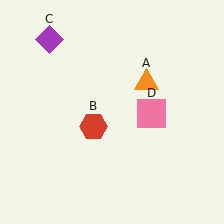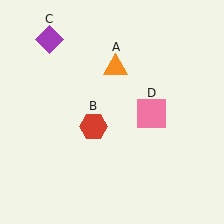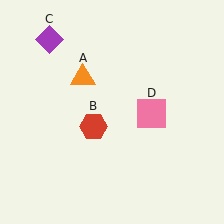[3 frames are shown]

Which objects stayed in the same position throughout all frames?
Red hexagon (object B) and purple diamond (object C) and pink square (object D) remained stationary.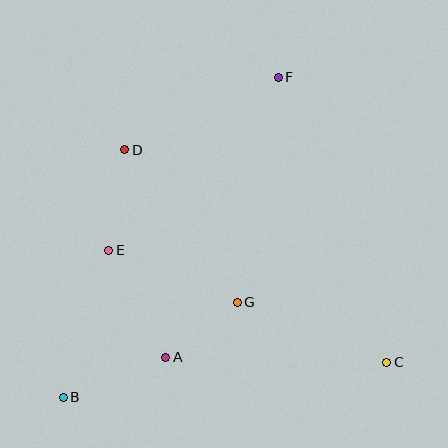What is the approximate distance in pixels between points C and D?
The distance between C and D is approximately 337 pixels.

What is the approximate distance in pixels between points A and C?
The distance between A and C is approximately 221 pixels.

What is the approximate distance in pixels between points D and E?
The distance between D and E is approximately 102 pixels.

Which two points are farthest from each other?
Points B and F are farthest from each other.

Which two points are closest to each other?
Points A and G are closest to each other.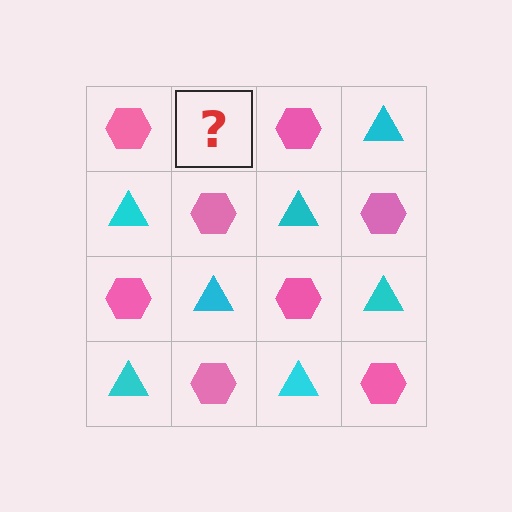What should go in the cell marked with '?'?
The missing cell should contain a cyan triangle.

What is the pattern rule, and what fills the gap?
The rule is that it alternates pink hexagon and cyan triangle in a checkerboard pattern. The gap should be filled with a cyan triangle.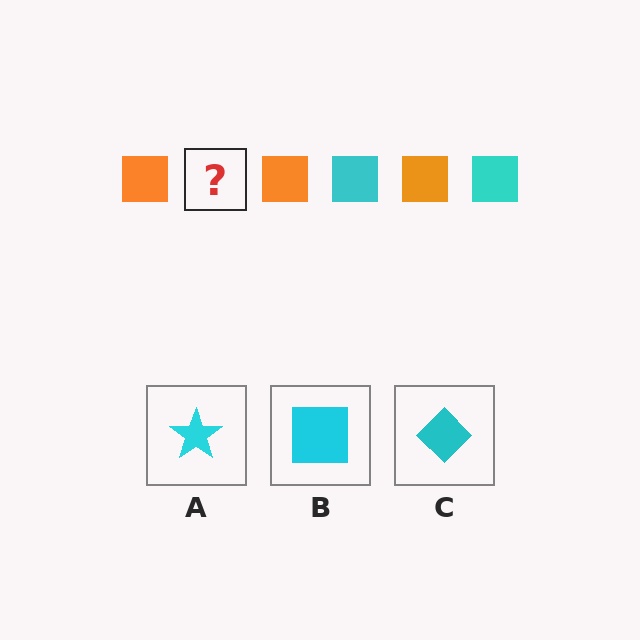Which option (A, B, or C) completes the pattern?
B.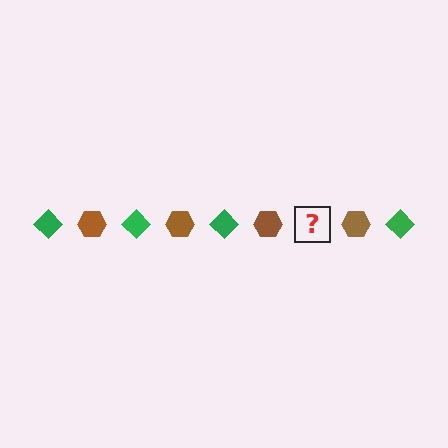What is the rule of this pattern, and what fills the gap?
The rule is that the pattern alternates between green diamond and brown hexagon. The gap should be filled with a green diamond.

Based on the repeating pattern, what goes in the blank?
The blank should be a green diamond.